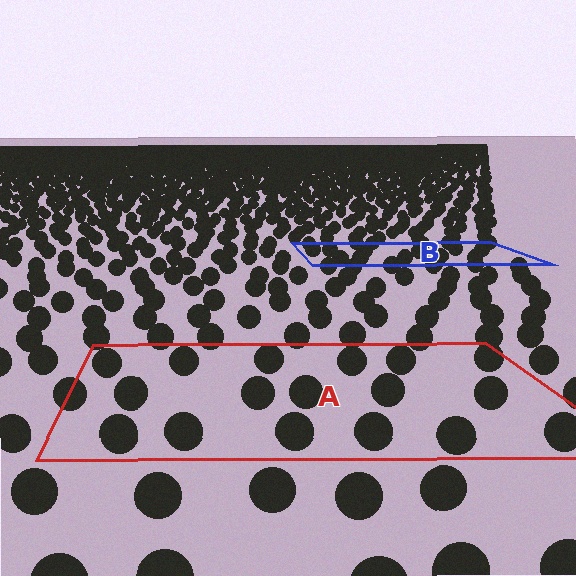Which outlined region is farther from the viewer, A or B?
Region B is farther from the viewer — the texture elements inside it appear smaller and more densely packed.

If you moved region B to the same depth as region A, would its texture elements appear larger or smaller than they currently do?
They would appear larger. At a closer depth, the same texture elements are projected at a bigger on-screen size.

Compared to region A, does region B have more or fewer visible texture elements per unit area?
Region B has more texture elements per unit area — they are packed more densely because it is farther away.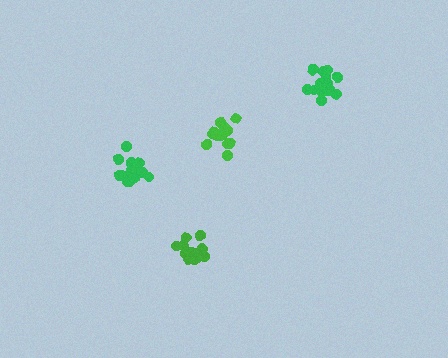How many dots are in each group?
Group 1: 14 dots, Group 2: 19 dots, Group 3: 14 dots, Group 4: 14 dots (61 total).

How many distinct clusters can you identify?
There are 4 distinct clusters.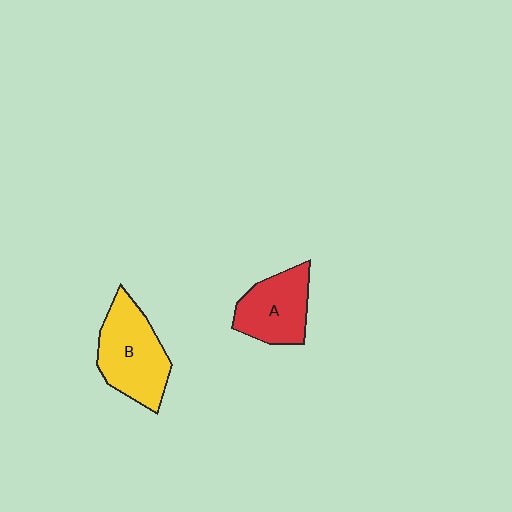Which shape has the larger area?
Shape B (yellow).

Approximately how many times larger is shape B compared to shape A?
Approximately 1.3 times.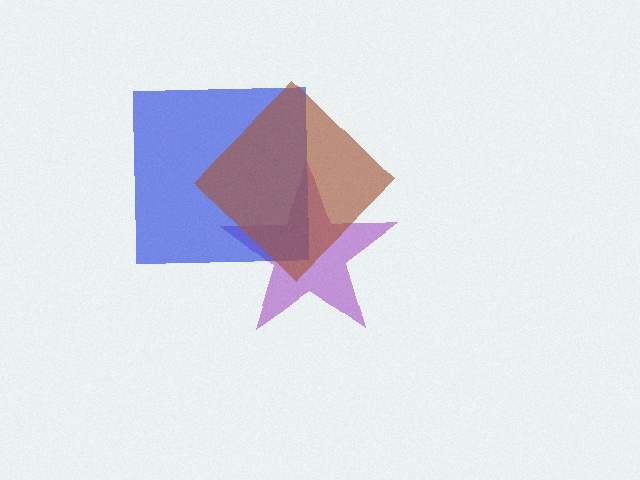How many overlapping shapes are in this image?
There are 3 overlapping shapes in the image.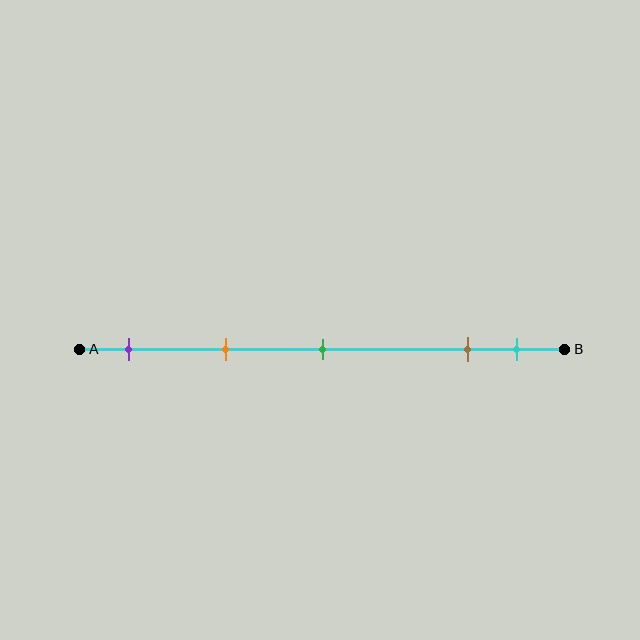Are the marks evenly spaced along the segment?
No, the marks are not evenly spaced.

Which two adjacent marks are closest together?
The brown and cyan marks are the closest adjacent pair.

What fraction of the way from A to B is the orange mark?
The orange mark is approximately 30% (0.3) of the way from A to B.